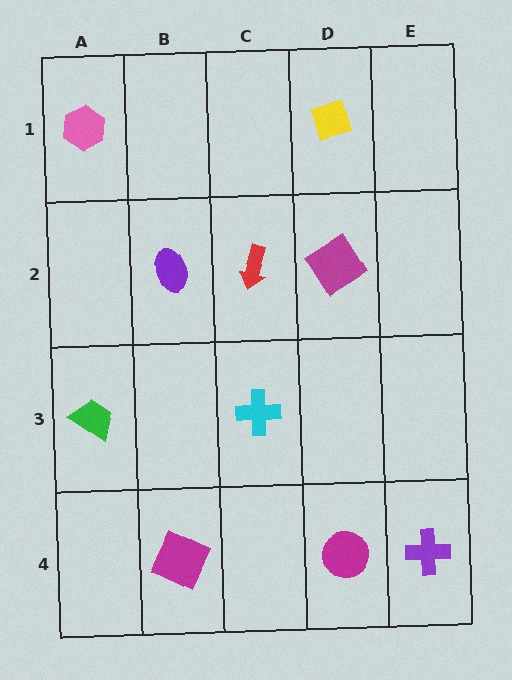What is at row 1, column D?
A yellow diamond.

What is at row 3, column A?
A green trapezoid.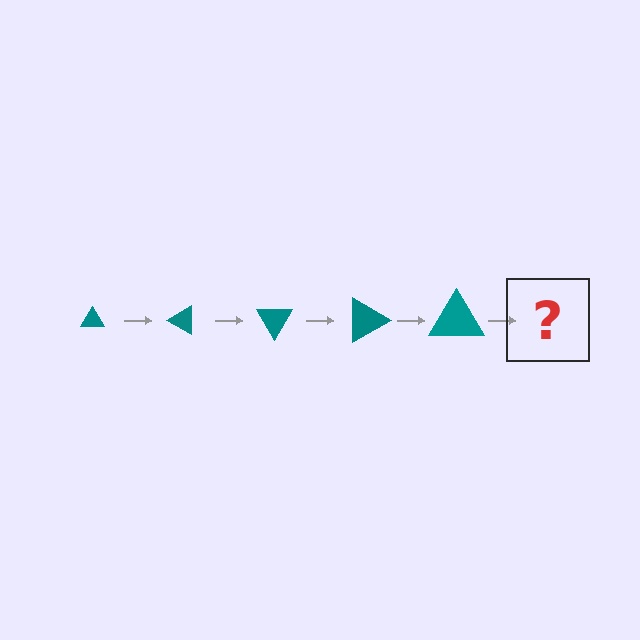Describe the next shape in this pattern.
It should be a triangle, larger than the previous one and rotated 150 degrees from the start.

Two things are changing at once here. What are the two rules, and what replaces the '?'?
The two rules are that the triangle grows larger each step and it rotates 30 degrees each step. The '?' should be a triangle, larger than the previous one and rotated 150 degrees from the start.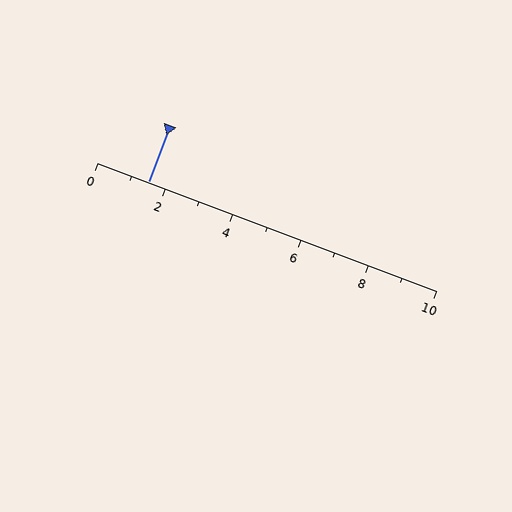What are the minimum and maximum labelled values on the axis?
The axis runs from 0 to 10.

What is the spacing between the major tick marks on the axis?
The major ticks are spaced 2 apart.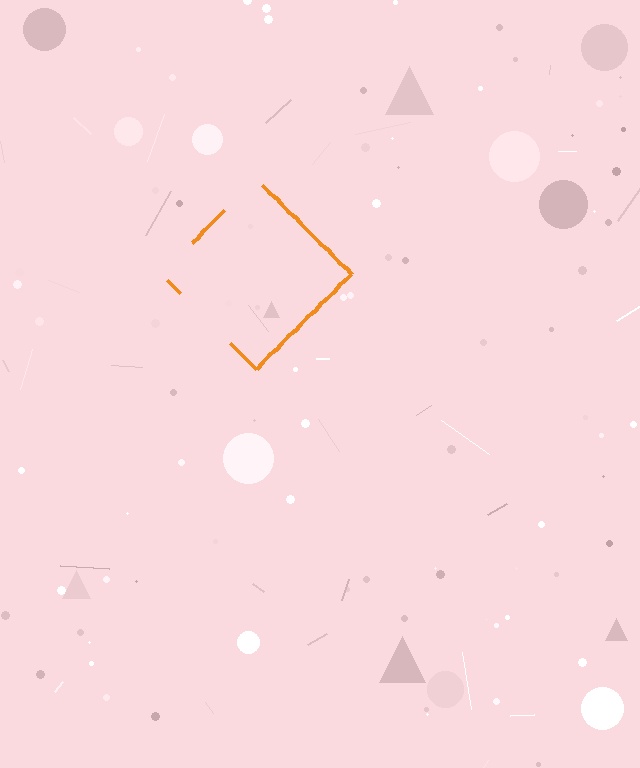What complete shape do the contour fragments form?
The contour fragments form a diamond.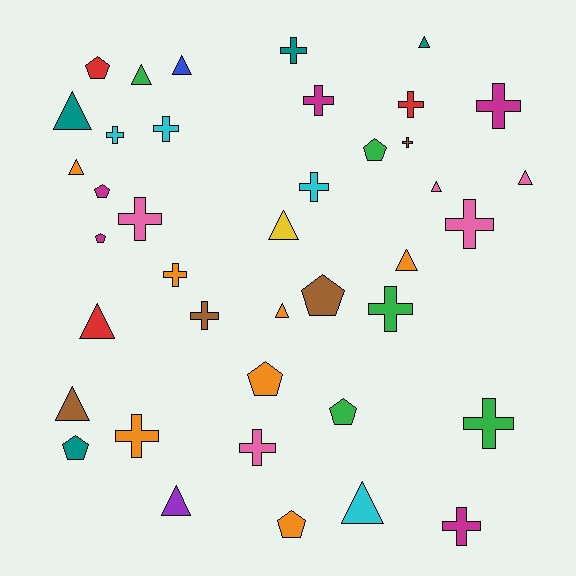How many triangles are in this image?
There are 14 triangles.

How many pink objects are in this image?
There are 5 pink objects.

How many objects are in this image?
There are 40 objects.